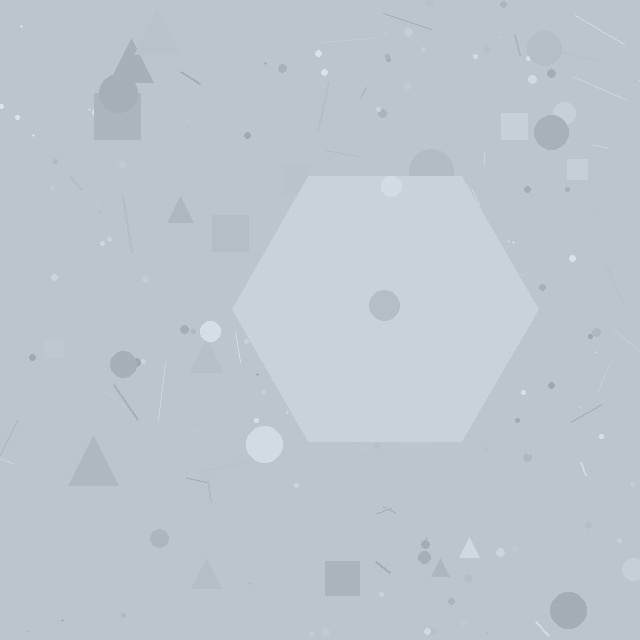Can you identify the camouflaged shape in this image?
The camouflaged shape is a hexagon.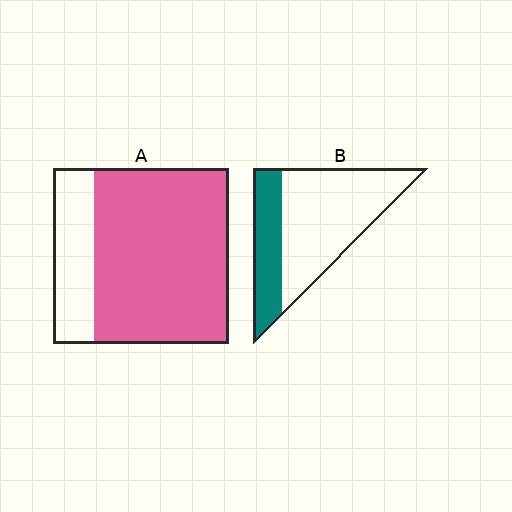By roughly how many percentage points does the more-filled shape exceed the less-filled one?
By roughly 45 percentage points (A over B).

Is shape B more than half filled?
No.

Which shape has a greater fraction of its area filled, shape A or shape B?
Shape A.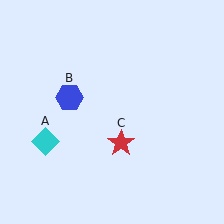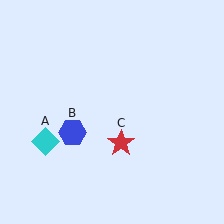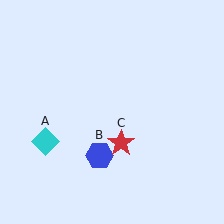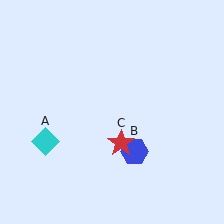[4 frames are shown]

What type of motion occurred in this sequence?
The blue hexagon (object B) rotated counterclockwise around the center of the scene.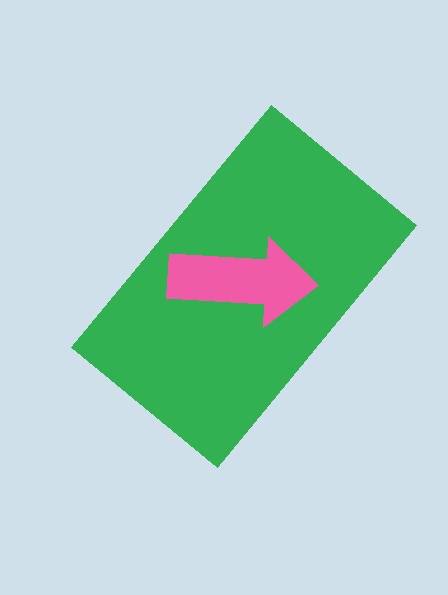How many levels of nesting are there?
2.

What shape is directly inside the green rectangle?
The pink arrow.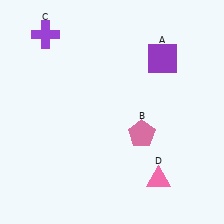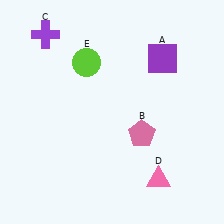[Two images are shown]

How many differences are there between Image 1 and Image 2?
There is 1 difference between the two images.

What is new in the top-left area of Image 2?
A lime circle (E) was added in the top-left area of Image 2.